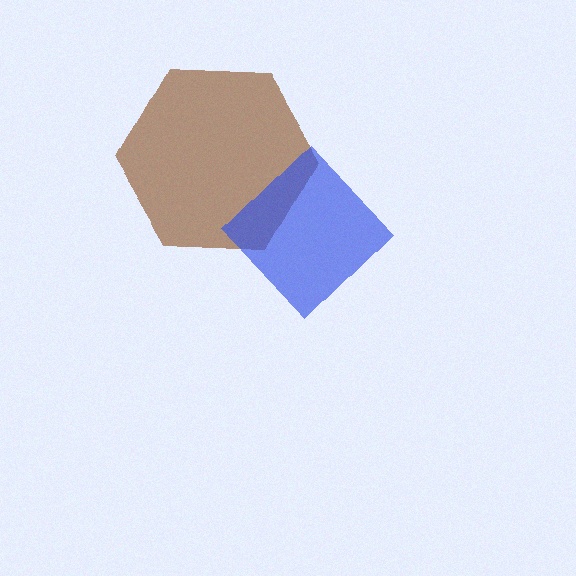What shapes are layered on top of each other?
The layered shapes are: a brown hexagon, a blue diamond.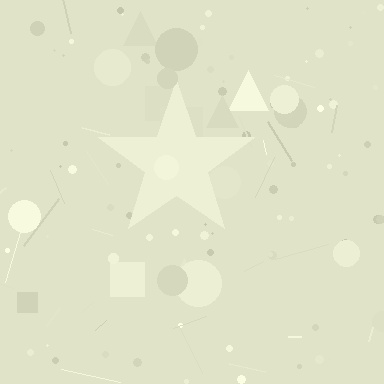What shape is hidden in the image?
A star is hidden in the image.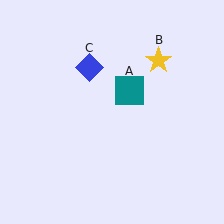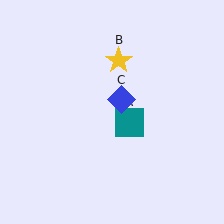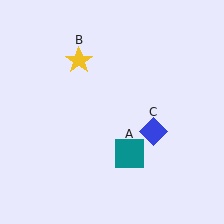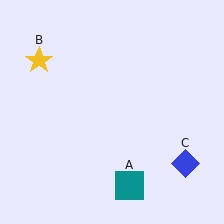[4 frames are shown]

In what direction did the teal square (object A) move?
The teal square (object A) moved down.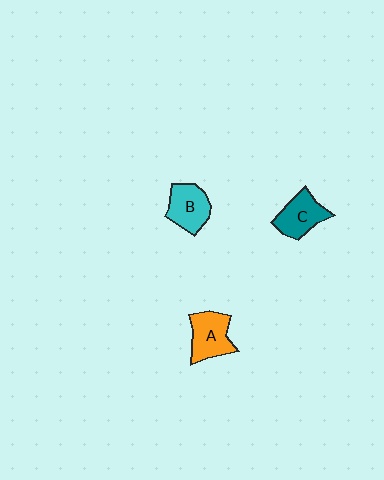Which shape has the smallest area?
Shape B (cyan).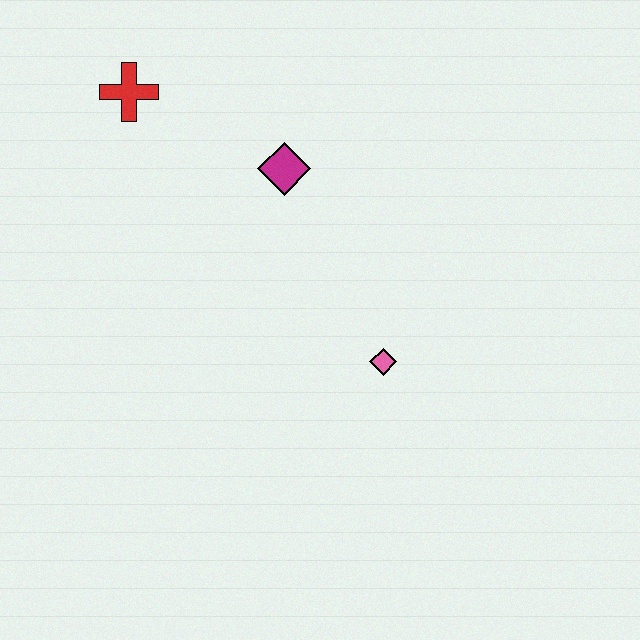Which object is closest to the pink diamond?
The magenta diamond is closest to the pink diamond.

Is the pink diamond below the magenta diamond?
Yes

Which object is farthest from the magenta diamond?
The pink diamond is farthest from the magenta diamond.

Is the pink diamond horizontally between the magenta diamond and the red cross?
No